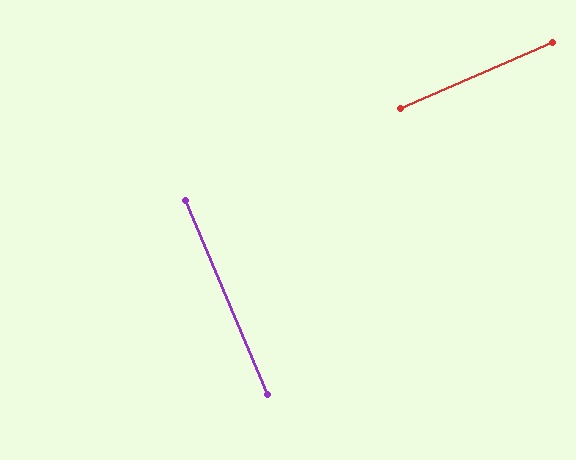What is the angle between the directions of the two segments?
Approximately 89 degrees.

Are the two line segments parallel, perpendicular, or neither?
Perpendicular — they meet at approximately 89°.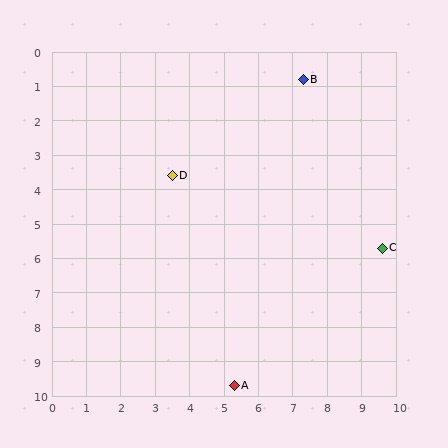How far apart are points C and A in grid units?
Points C and A are about 5.9 grid units apart.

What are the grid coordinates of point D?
Point D is at approximately (3.5, 3.6).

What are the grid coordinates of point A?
Point A is at approximately (5.3, 9.7).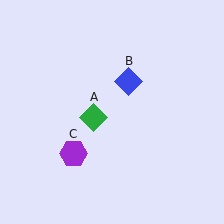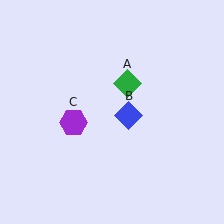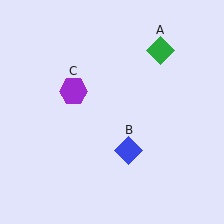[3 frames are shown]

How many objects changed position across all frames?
3 objects changed position: green diamond (object A), blue diamond (object B), purple hexagon (object C).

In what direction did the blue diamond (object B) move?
The blue diamond (object B) moved down.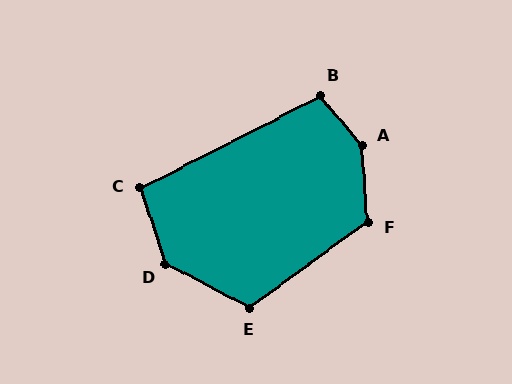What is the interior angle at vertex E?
Approximately 117 degrees (obtuse).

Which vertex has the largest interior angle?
A, at approximately 144 degrees.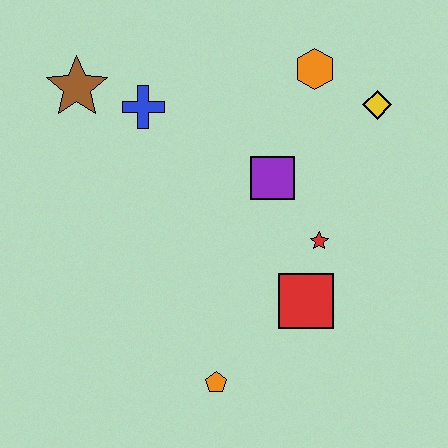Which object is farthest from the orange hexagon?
The orange pentagon is farthest from the orange hexagon.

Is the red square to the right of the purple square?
Yes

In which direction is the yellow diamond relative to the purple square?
The yellow diamond is to the right of the purple square.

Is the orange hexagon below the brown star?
No